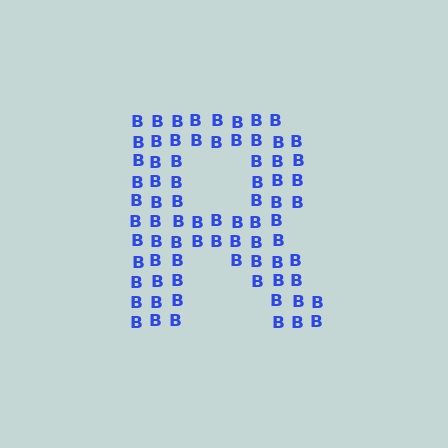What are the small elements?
The small elements are letter B's.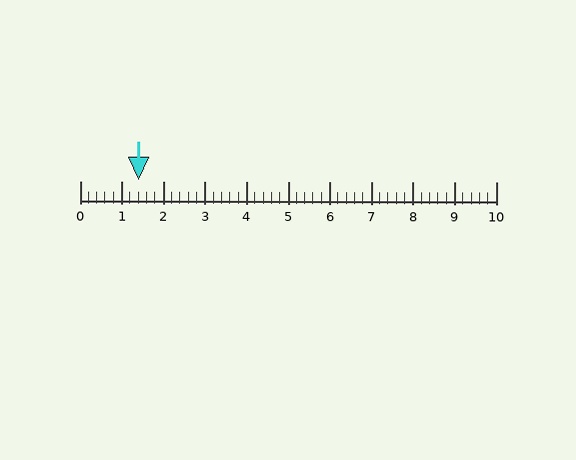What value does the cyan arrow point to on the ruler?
The cyan arrow points to approximately 1.4.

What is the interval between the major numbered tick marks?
The major tick marks are spaced 1 units apart.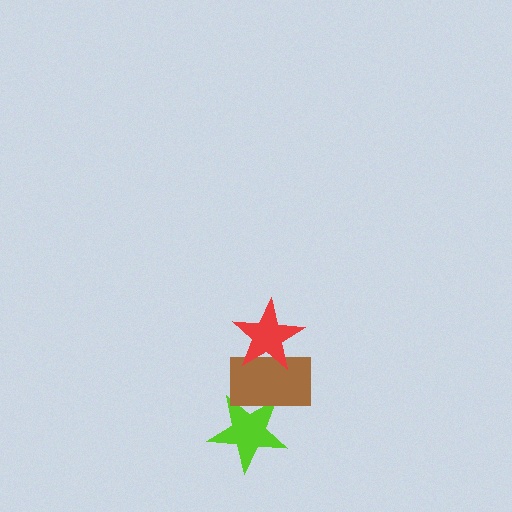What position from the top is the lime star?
The lime star is 3rd from the top.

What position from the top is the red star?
The red star is 1st from the top.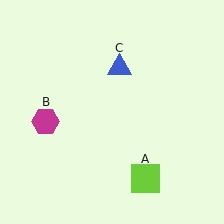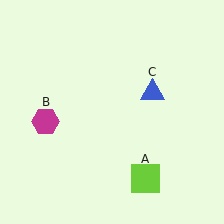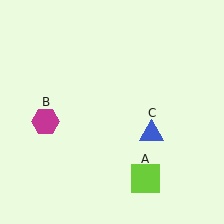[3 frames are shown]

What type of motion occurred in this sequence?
The blue triangle (object C) rotated clockwise around the center of the scene.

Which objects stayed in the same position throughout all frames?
Lime square (object A) and magenta hexagon (object B) remained stationary.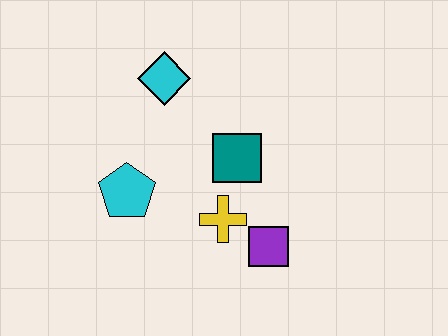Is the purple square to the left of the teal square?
No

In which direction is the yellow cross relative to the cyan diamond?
The yellow cross is below the cyan diamond.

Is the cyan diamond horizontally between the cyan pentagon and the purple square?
Yes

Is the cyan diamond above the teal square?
Yes